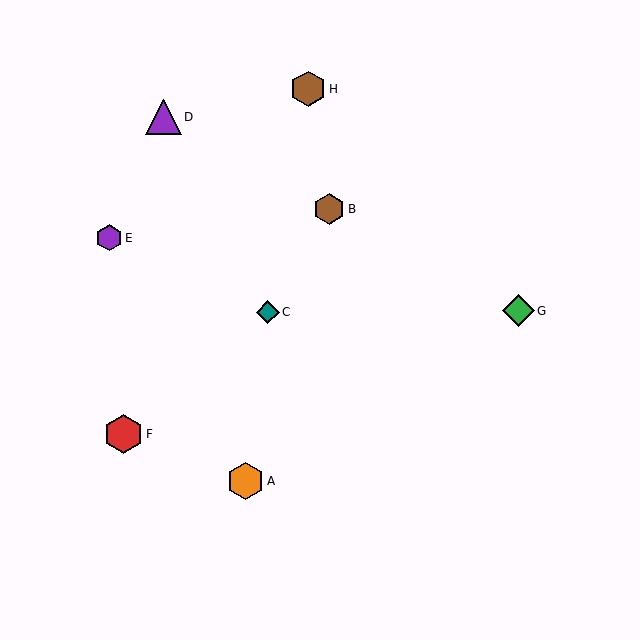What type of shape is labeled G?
Shape G is a green diamond.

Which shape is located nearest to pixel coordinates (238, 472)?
The orange hexagon (labeled A) at (245, 481) is nearest to that location.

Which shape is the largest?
The red hexagon (labeled F) is the largest.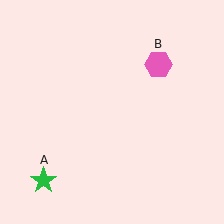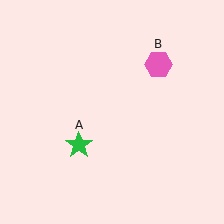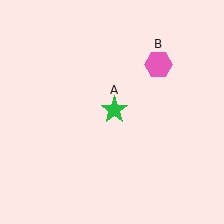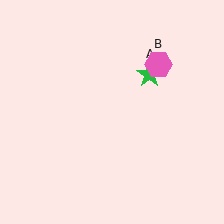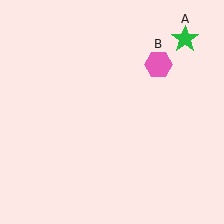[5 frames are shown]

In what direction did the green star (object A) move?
The green star (object A) moved up and to the right.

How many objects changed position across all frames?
1 object changed position: green star (object A).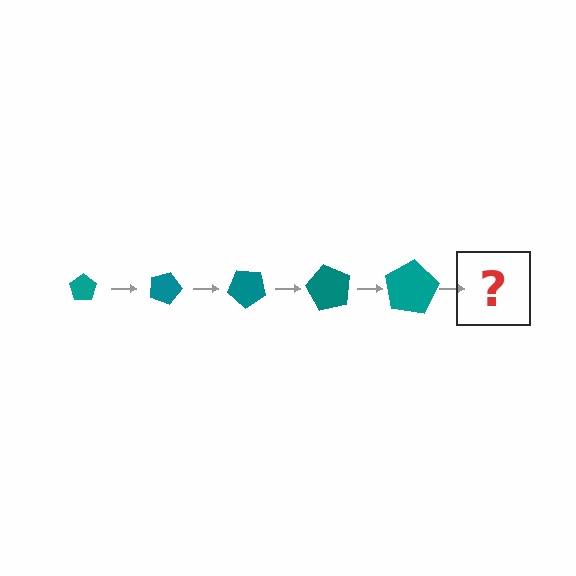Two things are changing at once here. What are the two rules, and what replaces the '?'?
The two rules are that the pentagon grows larger each step and it rotates 20 degrees each step. The '?' should be a pentagon, larger than the previous one and rotated 100 degrees from the start.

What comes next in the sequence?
The next element should be a pentagon, larger than the previous one and rotated 100 degrees from the start.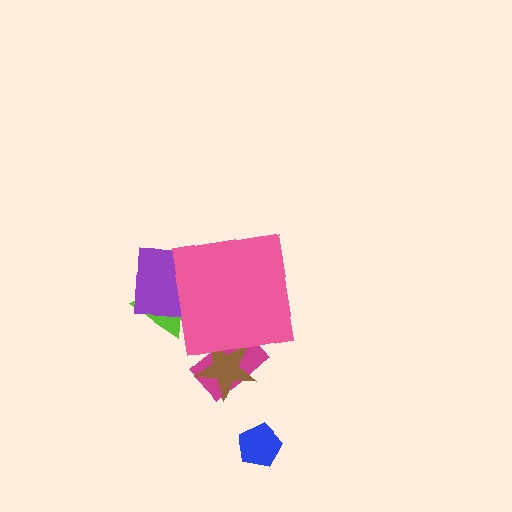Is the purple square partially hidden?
Yes, the purple square is partially hidden behind the pink square.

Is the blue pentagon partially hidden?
No, the blue pentagon is fully visible.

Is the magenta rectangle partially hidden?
Yes, the magenta rectangle is partially hidden behind the pink square.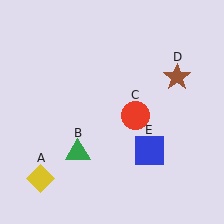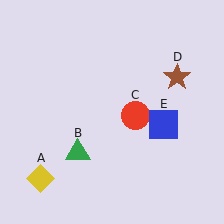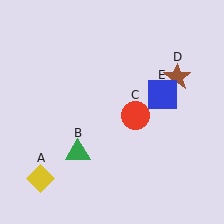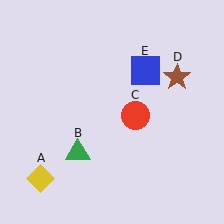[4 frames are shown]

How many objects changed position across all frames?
1 object changed position: blue square (object E).